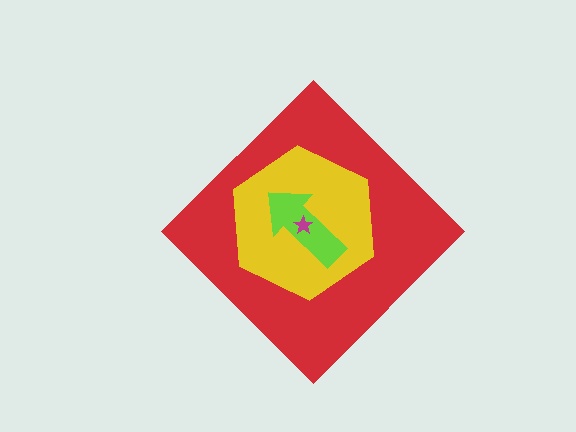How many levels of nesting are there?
4.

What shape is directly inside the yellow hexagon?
The lime arrow.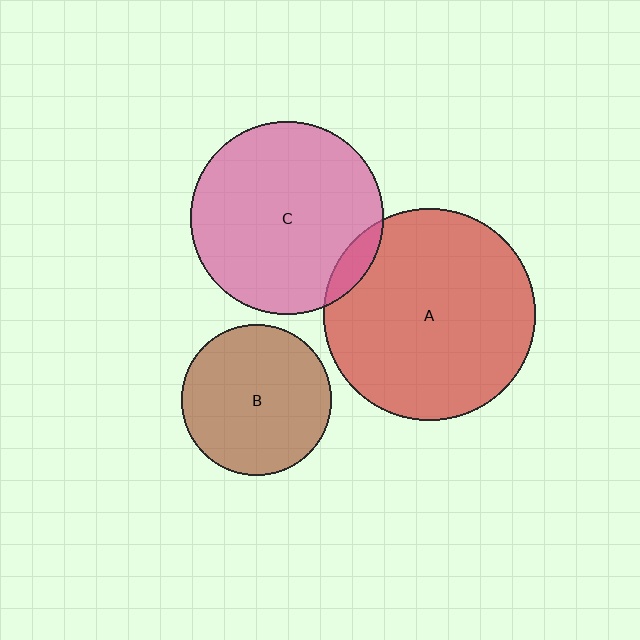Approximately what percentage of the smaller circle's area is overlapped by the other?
Approximately 5%.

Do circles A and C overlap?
Yes.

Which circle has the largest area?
Circle A (red).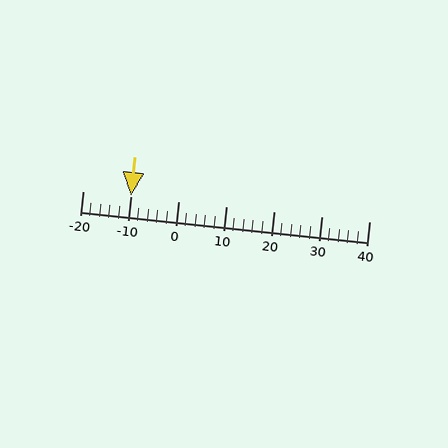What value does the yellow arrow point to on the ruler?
The yellow arrow points to approximately -10.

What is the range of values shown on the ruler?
The ruler shows values from -20 to 40.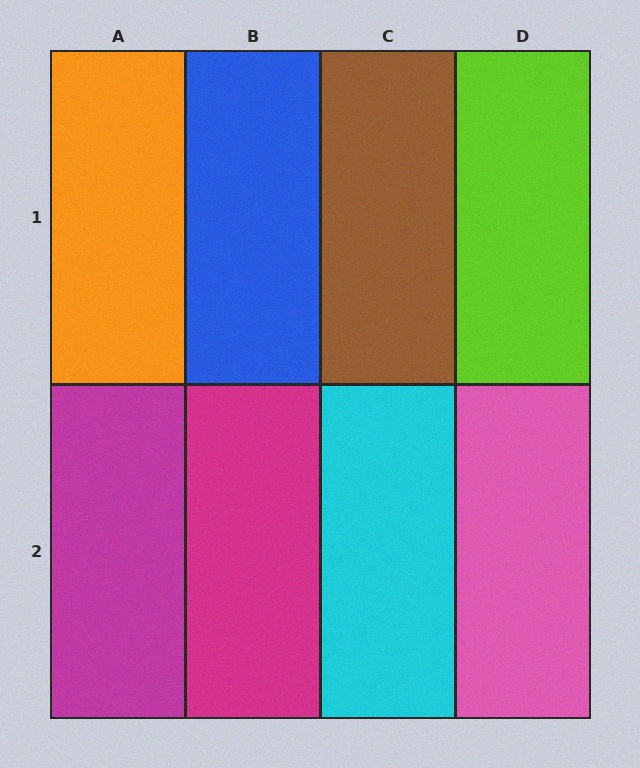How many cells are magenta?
2 cells are magenta.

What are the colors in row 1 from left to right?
Orange, blue, brown, lime.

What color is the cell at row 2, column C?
Cyan.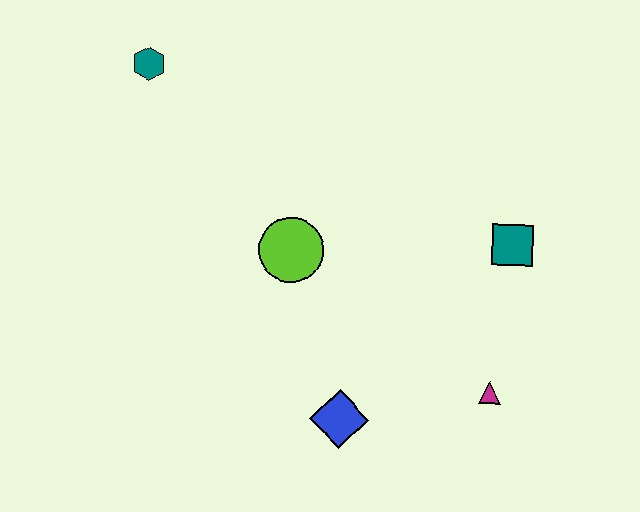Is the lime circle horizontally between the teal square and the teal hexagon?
Yes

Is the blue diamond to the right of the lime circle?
Yes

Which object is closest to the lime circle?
The blue diamond is closest to the lime circle.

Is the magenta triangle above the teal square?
No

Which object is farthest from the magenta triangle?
The teal hexagon is farthest from the magenta triangle.